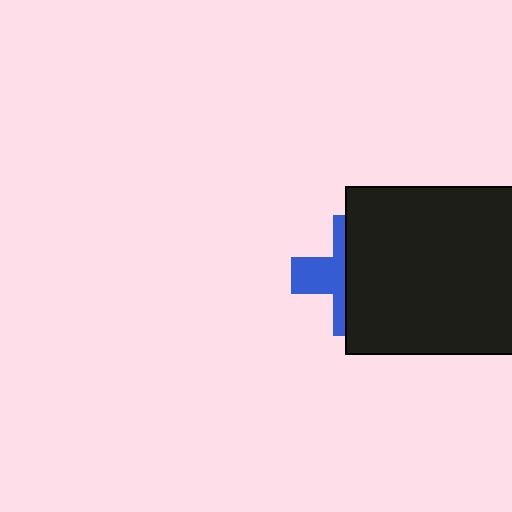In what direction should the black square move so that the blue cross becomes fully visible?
The black square should move right. That is the shortest direction to clear the overlap and leave the blue cross fully visible.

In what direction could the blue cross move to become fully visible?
The blue cross could move left. That would shift it out from behind the black square entirely.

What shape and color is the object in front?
The object in front is a black square.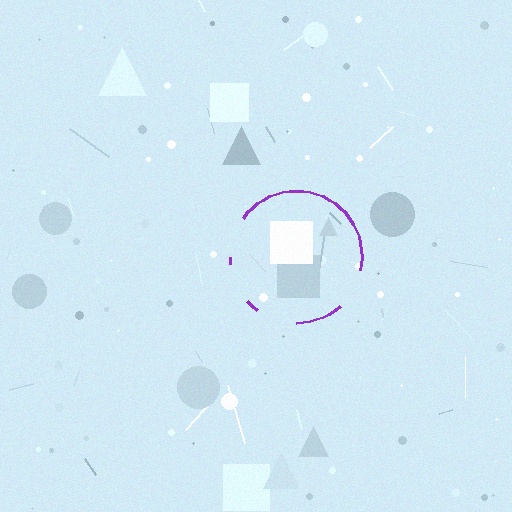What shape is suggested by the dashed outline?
The dashed outline suggests a circle.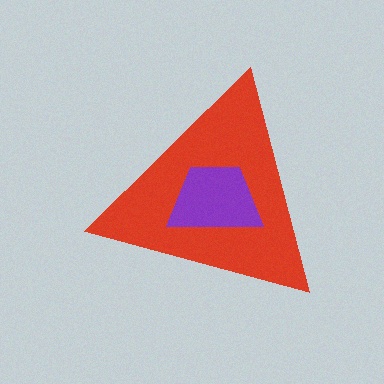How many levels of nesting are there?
2.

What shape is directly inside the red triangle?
The purple trapezoid.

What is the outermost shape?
The red triangle.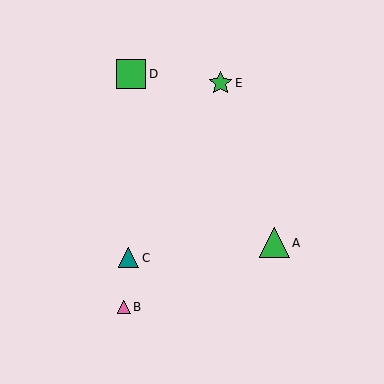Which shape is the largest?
The green triangle (labeled A) is the largest.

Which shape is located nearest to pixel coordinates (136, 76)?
The green square (labeled D) at (131, 74) is nearest to that location.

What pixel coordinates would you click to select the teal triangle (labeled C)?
Click at (129, 258) to select the teal triangle C.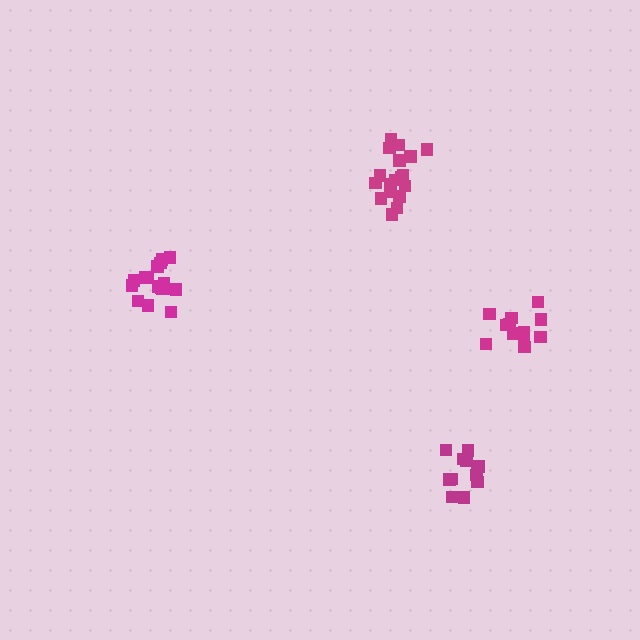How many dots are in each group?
Group 1: 12 dots, Group 2: 18 dots, Group 3: 12 dots, Group 4: 17 dots (59 total).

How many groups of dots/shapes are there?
There are 4 groups.